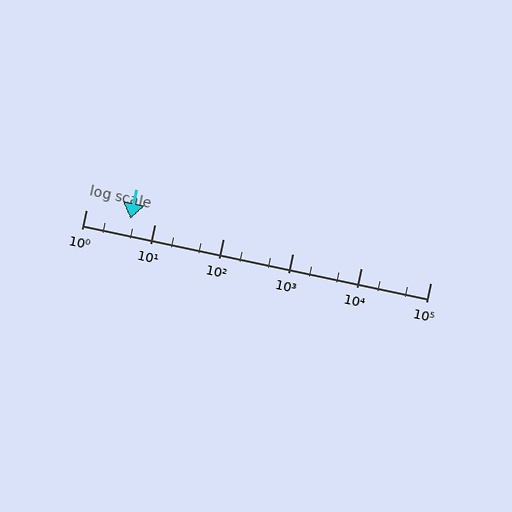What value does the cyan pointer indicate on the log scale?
The pointer indicates approximately 4.5.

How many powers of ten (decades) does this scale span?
The scale spans 5 decades, from 1 to 100000.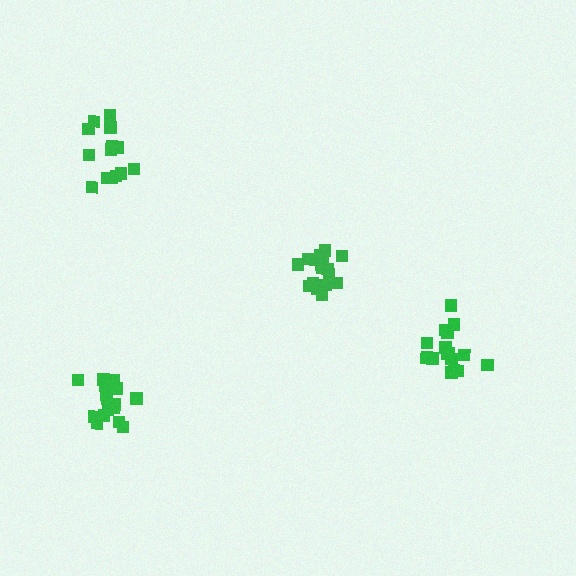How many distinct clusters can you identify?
There are 4 distinct clusters.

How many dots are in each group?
Group 1: 16 dots, Group 2: 15 dots, Group 3: 14 dots, Group 4: 18 dots (63 total).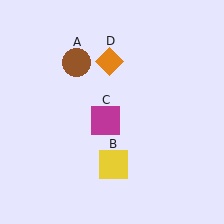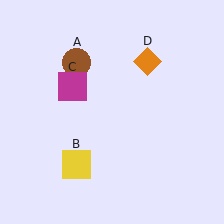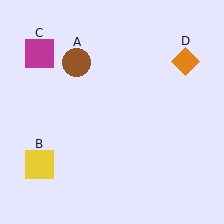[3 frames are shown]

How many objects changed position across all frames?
3 objects changed position: yellow square (object B), magenta square (object C), orange diamond (object D).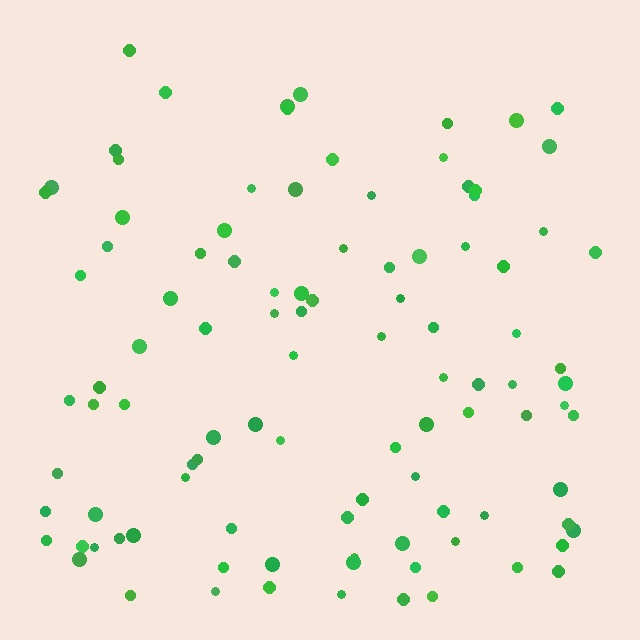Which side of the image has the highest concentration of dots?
The bottom.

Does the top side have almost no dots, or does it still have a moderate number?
Still a moderate number, just noticeably fewer than the bottom.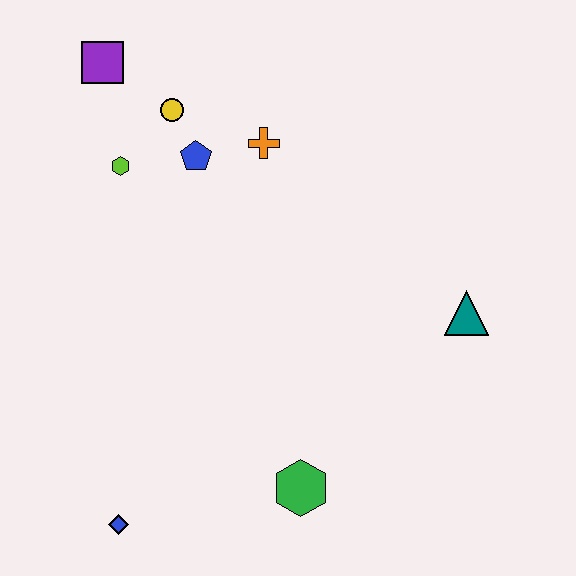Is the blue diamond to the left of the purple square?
No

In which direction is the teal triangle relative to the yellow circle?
The teal triangle is to the right of the yellow circle.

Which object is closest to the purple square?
The yellow circle is closest to the purple square.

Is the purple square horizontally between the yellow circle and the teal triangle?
No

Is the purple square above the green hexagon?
Yes